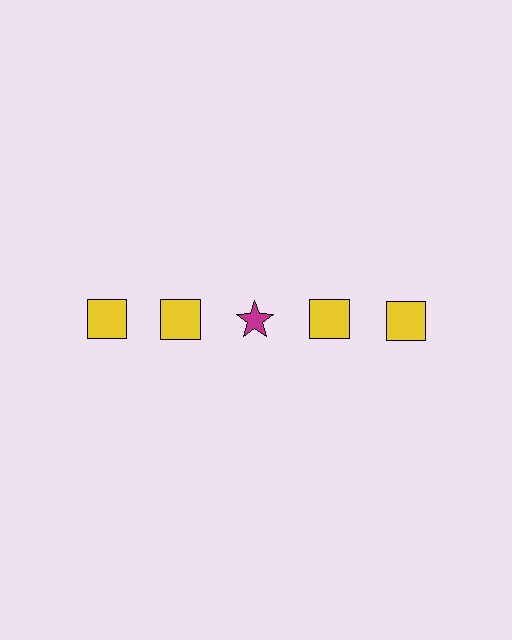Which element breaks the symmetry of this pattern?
The magenta star in the top row, center column breaks the symmetry. All other shapes are yellow squares.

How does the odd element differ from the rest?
It differs in both color (magenta instead of yellow) and shape (star instead of square).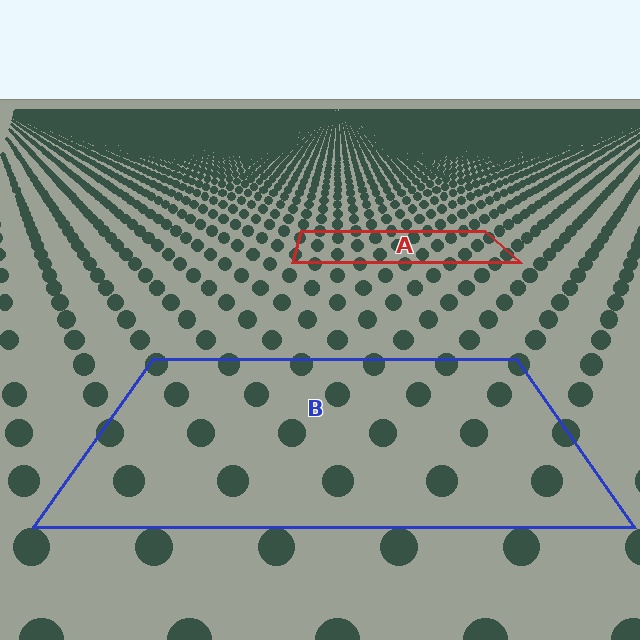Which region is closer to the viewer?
Region B is closer. The texture elements there are larger and more spread out.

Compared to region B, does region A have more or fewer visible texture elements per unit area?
Region A has more texture elements per unit area — they are packed more densely because it is farther away.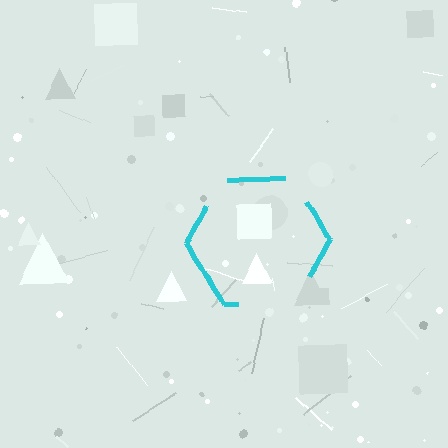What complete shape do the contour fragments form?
The contour fragments form a hexagon.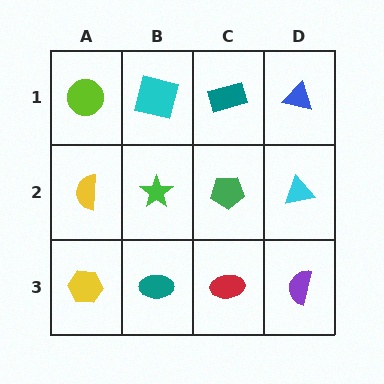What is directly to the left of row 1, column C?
A cyan square.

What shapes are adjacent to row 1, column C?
A green pentagon (row 2, column C), a cyan square (row 1, column B), a blue triangle (row 1, column D).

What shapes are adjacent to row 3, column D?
A cyan triangle (row 2, column D), a red ellipse (row 3, column C).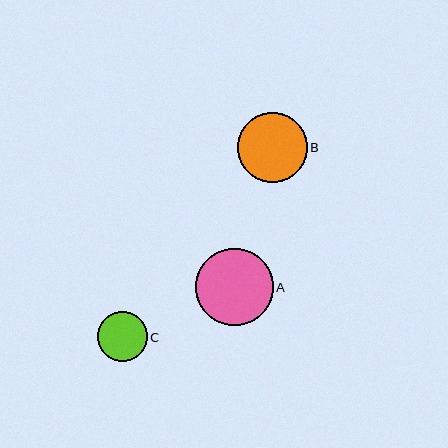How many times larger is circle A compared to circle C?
Circle A is approximately 1.5 times the size of circle C.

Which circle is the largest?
Circle A is the largest with a size of approximately 77 pixels.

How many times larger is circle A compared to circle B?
Circle A is approximately 1.1 times the size of circle B.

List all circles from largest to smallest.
From largest to smallest: A, B, C.